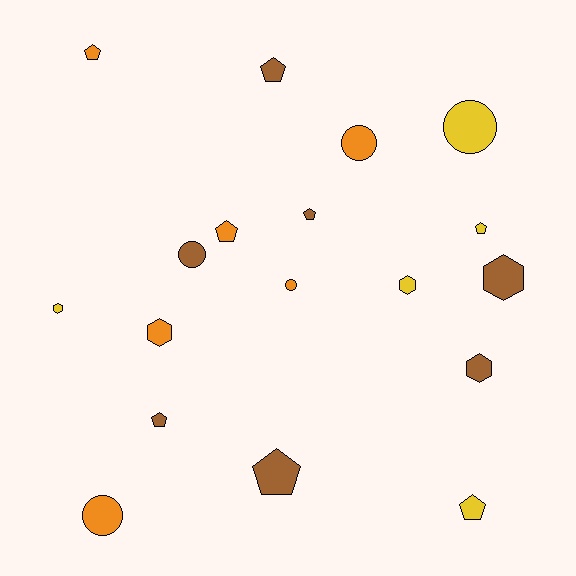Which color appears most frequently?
Brown, with 7 objects.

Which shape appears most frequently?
Pentagon, with 8 objects.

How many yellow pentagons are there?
There are 2 yellow pentagons.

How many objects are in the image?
There are 18 objects.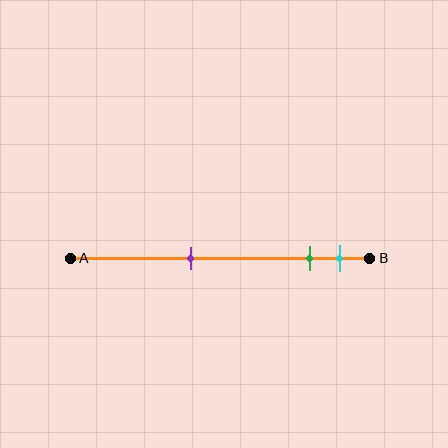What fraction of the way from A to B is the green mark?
The green mark is approximately 80% (0.8) of the way from A to B.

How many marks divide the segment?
There are 3 marks dividing the segment.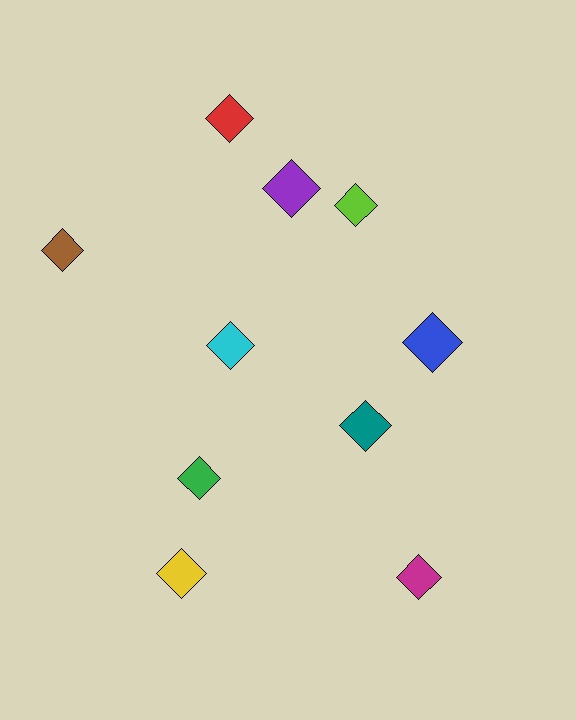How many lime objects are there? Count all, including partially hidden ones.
There is 1 lime object.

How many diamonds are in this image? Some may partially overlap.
There are 10 diamonds.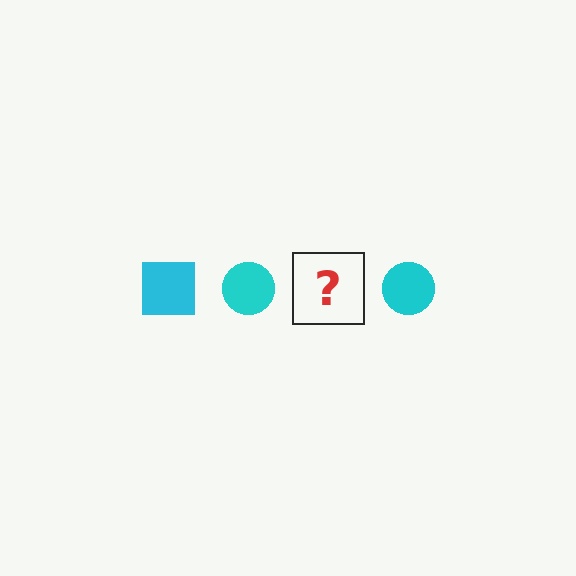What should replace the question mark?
The question mark should be replaced with a cyan square.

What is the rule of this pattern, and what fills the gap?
The rule is that the pattern cycles through square, circle shapes in cyan. The gap should be filled with a cyan square.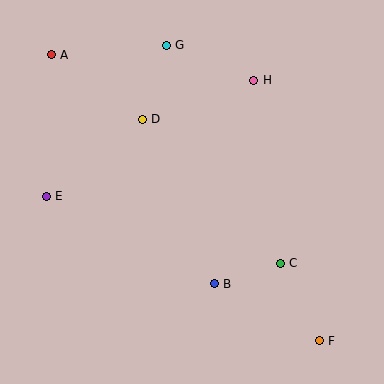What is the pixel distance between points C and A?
The distance between C and A is 310 pixels.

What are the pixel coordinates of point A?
Point A is at (51, 55).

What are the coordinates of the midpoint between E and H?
The midpoint between E and H is at (150, 138).